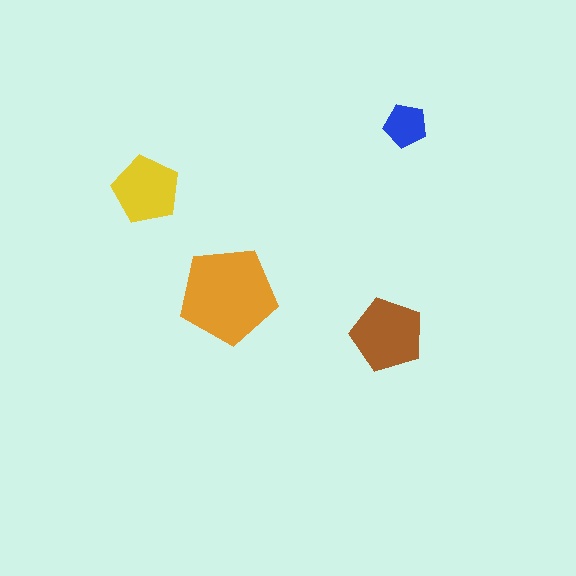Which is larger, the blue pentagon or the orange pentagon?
The orange one.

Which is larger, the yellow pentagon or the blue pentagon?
The yellow one.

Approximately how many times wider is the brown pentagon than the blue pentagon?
About 1.5 times wider.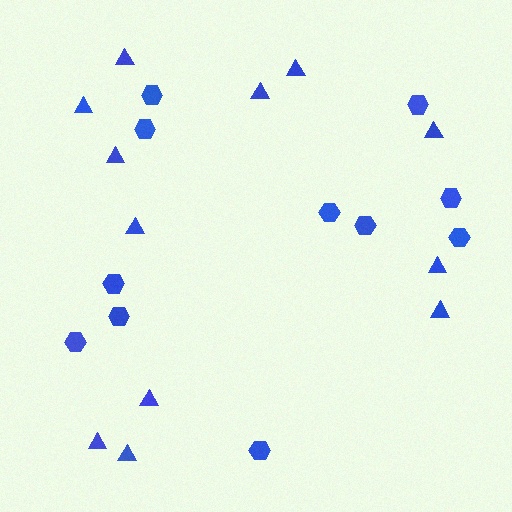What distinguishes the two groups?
There are 2 groups: one group of hexagons (11) and one group of triangles (12).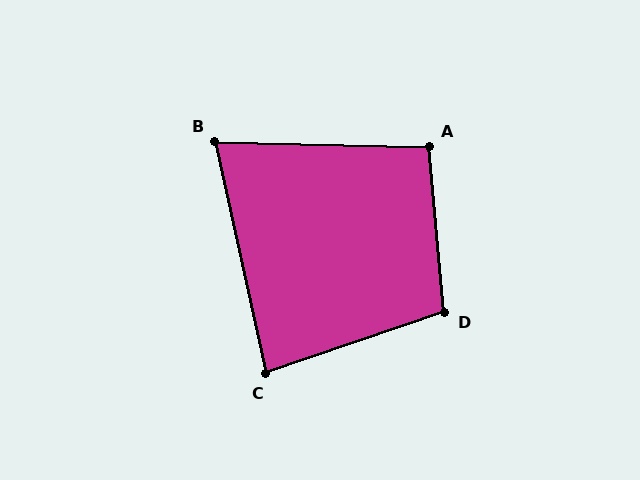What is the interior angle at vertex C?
Approximately 84 degrees (acute).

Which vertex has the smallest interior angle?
B, at approximately 76 degrees.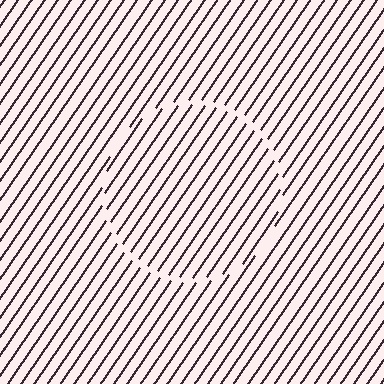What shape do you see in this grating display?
An illusory circle. The interior of the shape contains the same grating, shifted by half a period — the contour is defined by the phase discontinuity where line-ends from the inner and outer gratings abut.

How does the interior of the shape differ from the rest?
The interior of the shape contains the same grating, shifted by half a period — the contour is defined by the phase discontinuity where line-ends from the inner and outer gratings abut.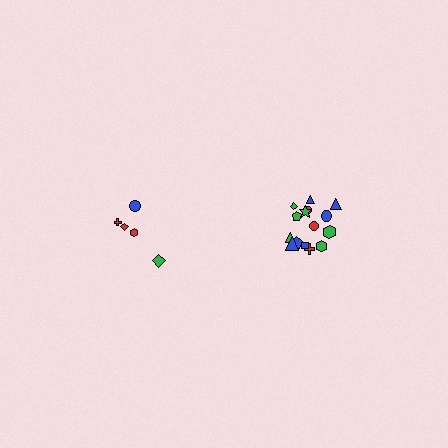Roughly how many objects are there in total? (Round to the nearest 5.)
Roughly 20 objects in total.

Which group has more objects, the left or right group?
The right group.